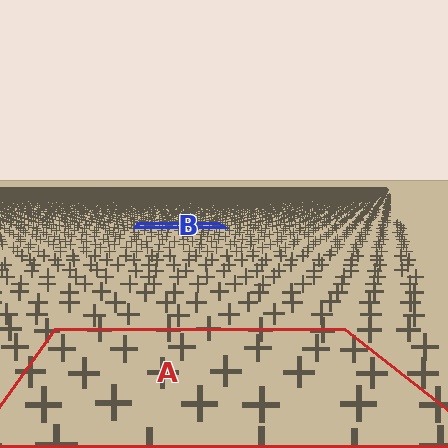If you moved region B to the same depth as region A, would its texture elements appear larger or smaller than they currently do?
They would appear larger. At a closer depth, the same texture elements are projected at a bigger on-screen size.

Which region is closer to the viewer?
Region A is closer. The texture elements there are larger and more spread out.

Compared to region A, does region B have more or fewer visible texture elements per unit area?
Region B has more texture elements per unit area — they are packed more densely because it is farther away.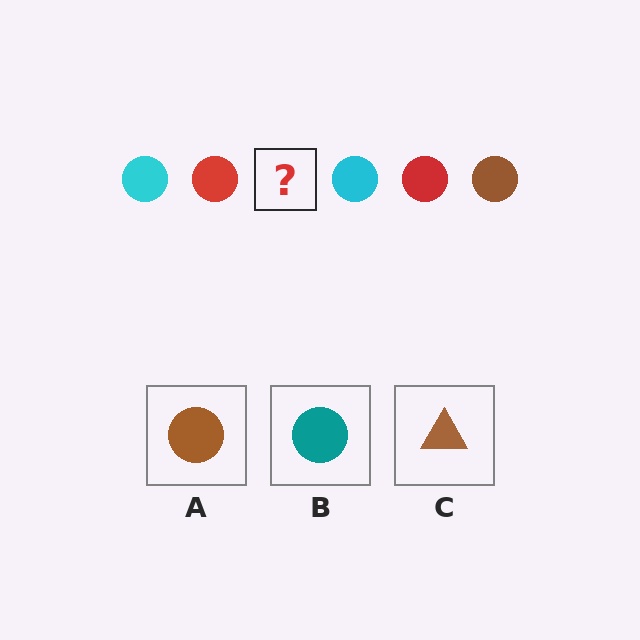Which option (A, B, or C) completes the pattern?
A.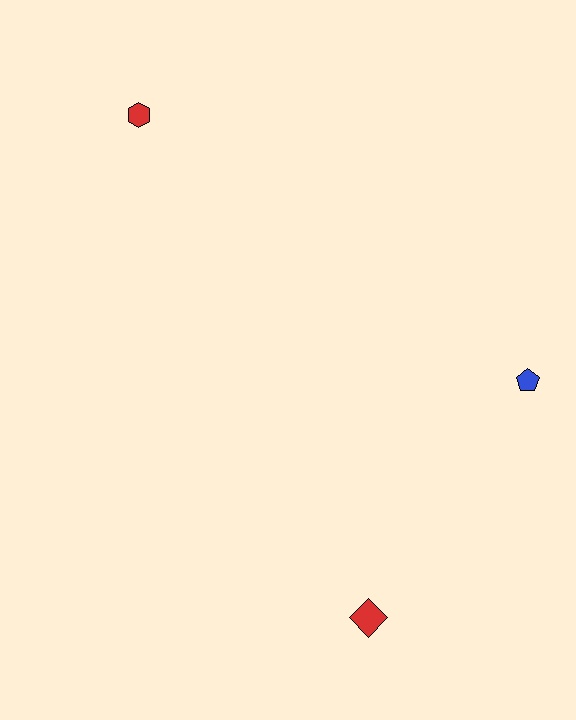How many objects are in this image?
There are 3 objects.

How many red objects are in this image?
There are 2 red objects.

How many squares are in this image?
There are no squares.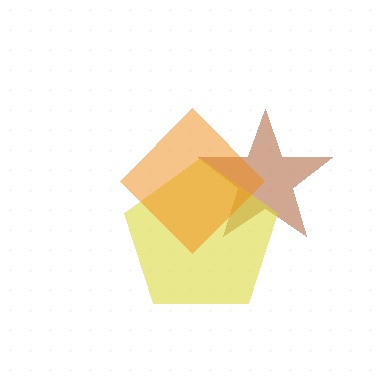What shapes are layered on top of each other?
The layered shapes are: a brown star, a yellow pentagon, an orange diamond.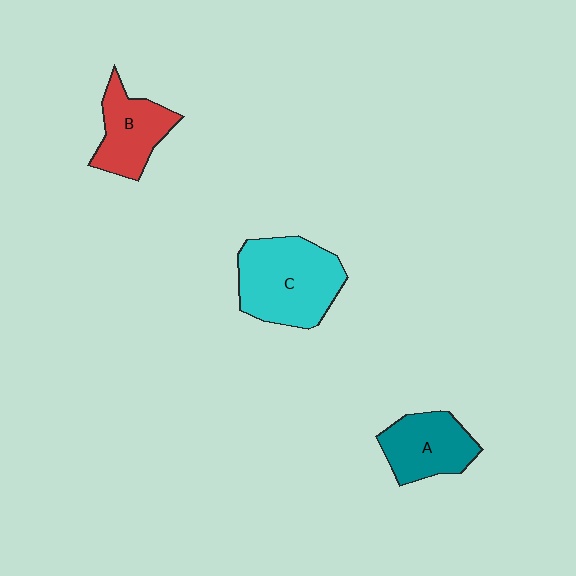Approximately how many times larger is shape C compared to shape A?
Approximately 1.5 times.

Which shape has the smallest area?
Shape B (red).